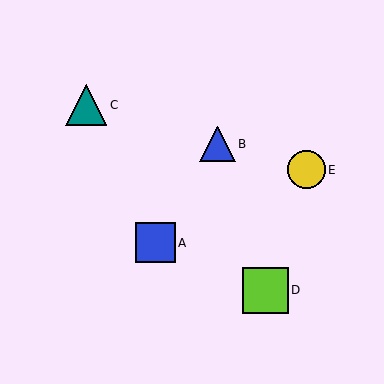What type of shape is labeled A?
Shape A is a blue square.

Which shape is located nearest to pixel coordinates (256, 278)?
The lime square (labeled D) at (265, 290) is nearest to that location.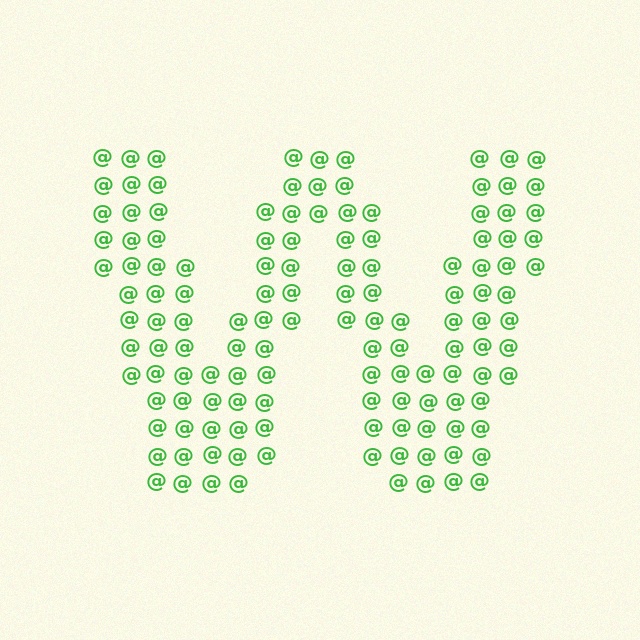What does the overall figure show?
The overall figure shows the letter W.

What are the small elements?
The small elements are at signs.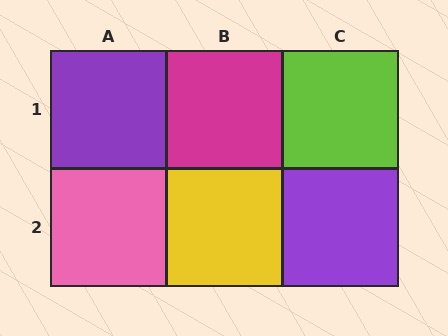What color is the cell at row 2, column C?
Purple.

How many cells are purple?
2 cells are purple.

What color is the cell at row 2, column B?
Yellow.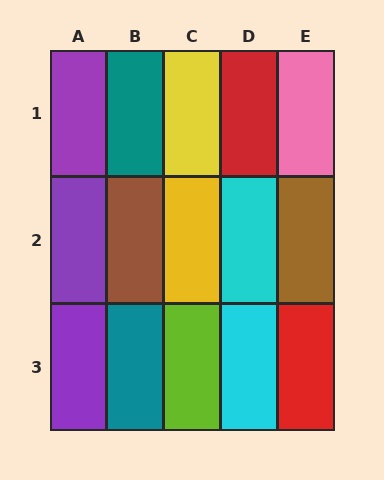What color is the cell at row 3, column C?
Lime.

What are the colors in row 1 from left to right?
Purple, teal, yellow, red, pink.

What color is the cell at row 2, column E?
Brown.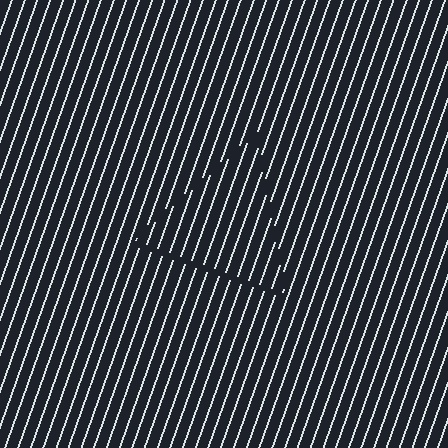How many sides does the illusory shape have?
3 sides — the line-ends trace a triangle.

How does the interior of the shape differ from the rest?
The interior of the shape contains the same grating, shifted by half a period — the contour is defined by the phase discontinuity where line-ends from the inner and outer gratings abut.